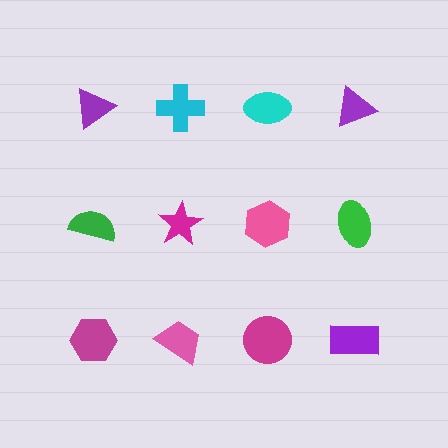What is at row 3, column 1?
A magenta hexagon.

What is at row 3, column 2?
A pink trapezoid.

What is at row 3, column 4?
A purple rectangle.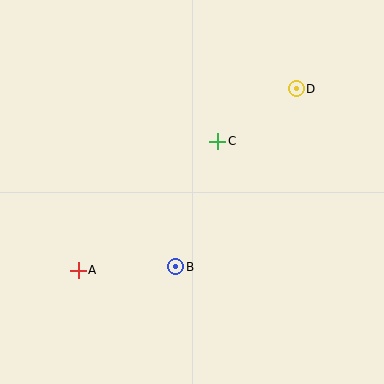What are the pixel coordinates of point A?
Point A is at (78, 270).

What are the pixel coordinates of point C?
Point C is at (218, 141).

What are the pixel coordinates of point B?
Point B is at (176, 267).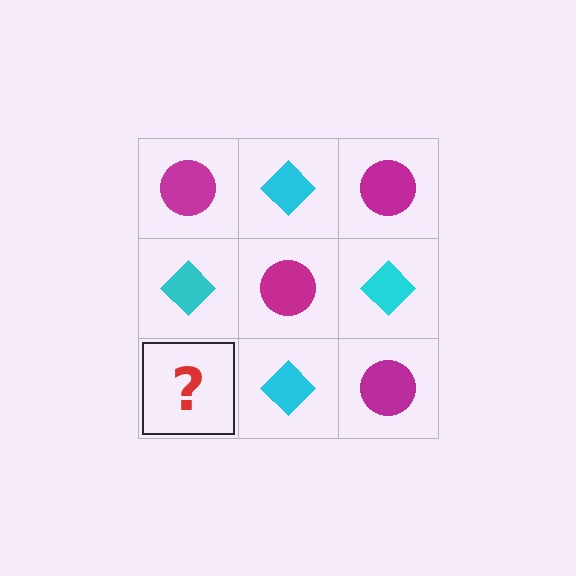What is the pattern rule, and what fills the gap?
The rule is that it alternates magenta circle and cyan diamond in a checkerboard pattern. The gap should be filled with a magenta circle.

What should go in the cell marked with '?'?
The missing cell should contain a magenta circle.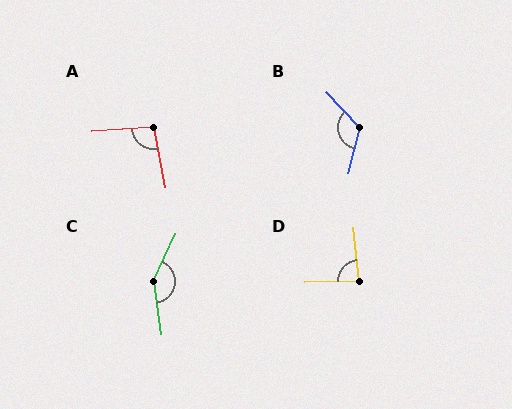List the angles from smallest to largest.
D (85°), A (97°), B (124°), C (147°).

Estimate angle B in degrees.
Approximately 124 degrees.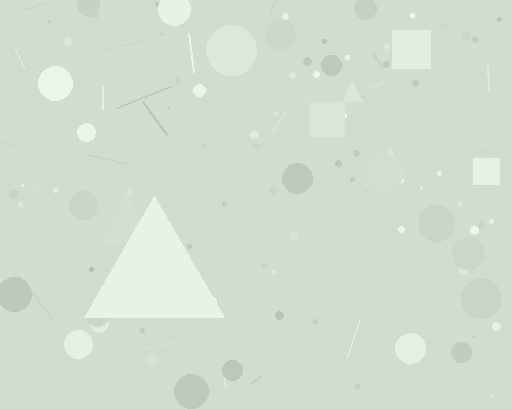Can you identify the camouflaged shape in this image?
The camouflaged shape is a triangle.